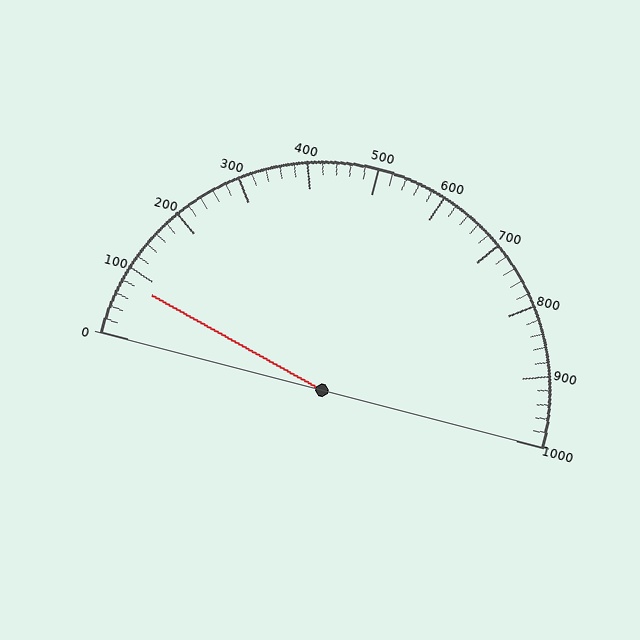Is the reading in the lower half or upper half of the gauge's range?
The reading is in the lower half of the range (0 to 1000).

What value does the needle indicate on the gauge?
The needle indicates approximately 80.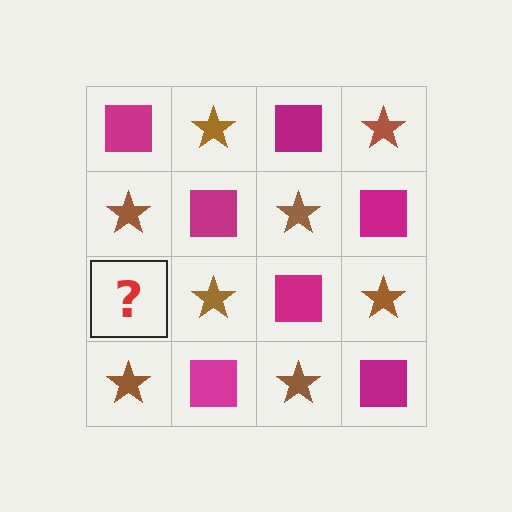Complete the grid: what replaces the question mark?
The question mark should be replaced with a magenta square.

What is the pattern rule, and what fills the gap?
The rule is that it alternates magenta square and brown star in a checkerboard pattern. The gap should be filled with a magenta square.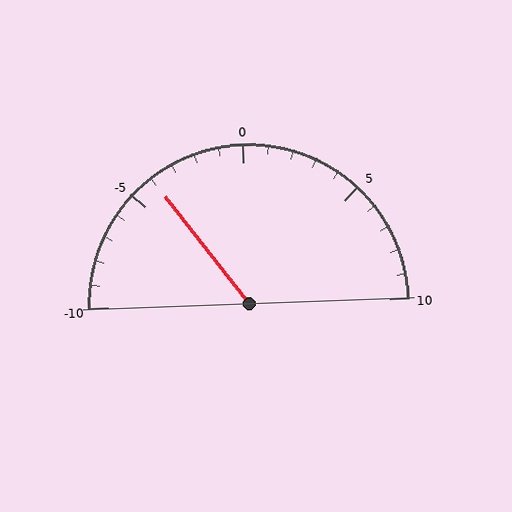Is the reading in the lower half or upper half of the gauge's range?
The reading is in the lower half of the range (-10 to 10).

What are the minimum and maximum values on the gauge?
The gauge ranges from -10 to 10.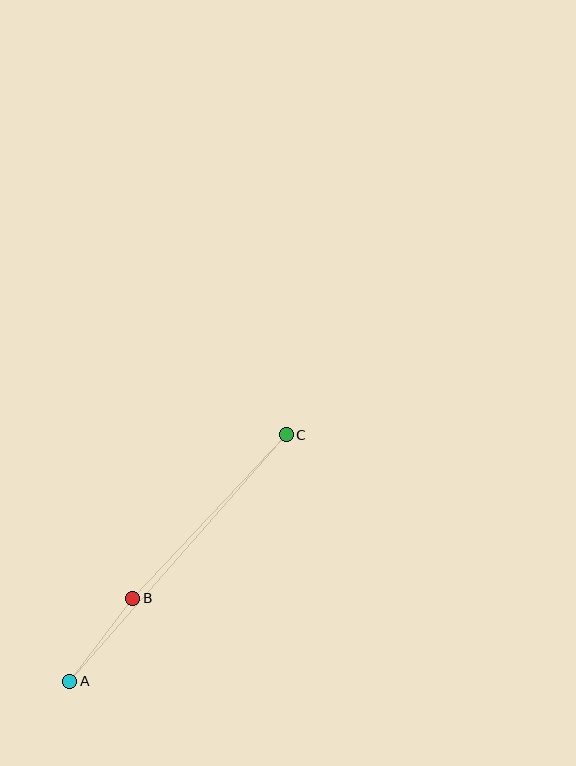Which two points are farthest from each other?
Points A and C are farthest from each other.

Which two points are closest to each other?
Points A and B are closest to each other.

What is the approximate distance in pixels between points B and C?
The distance between B and C is approximately 224 pixels.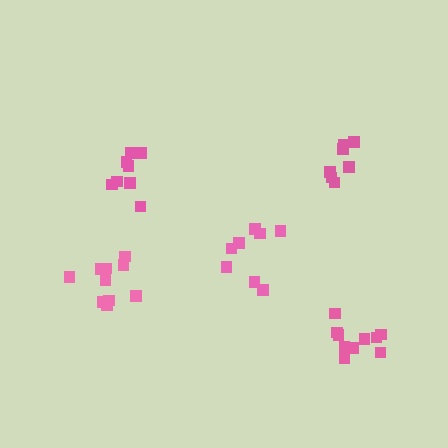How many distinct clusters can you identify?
There are 5 distinct clusters.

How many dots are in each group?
Group 1: 7 dots, Group 2: 8 dots, Group 3: 8 dots, Group 4: 10 dots, Group 5: 11 dots (44 total).